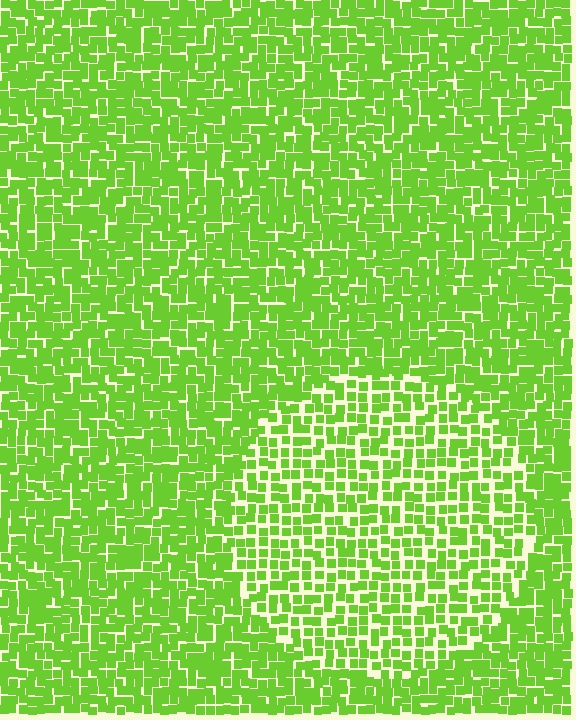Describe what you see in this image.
The image contains small lime elements arranged at two different densities. A circle-shaped region is visible where the elements are less densely packed than the surrounding area.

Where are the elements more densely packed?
The elements are more densely packed outside the circle boundary.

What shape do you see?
I see a circle.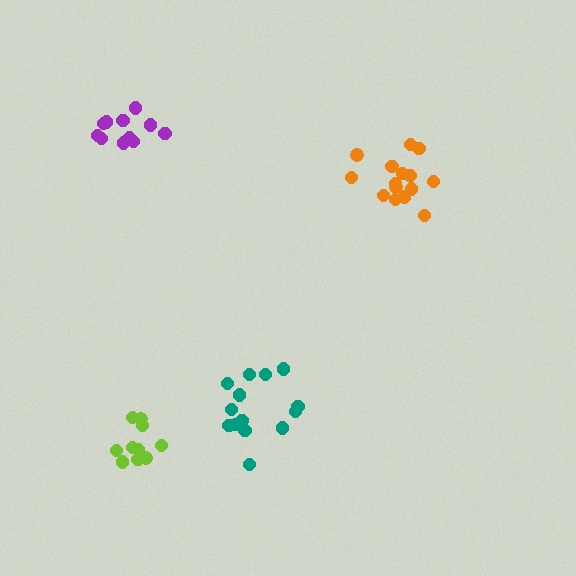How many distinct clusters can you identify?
There are 4 distinct clusters.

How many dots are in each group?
Group 1: 10 dots, Group 2: 14 dots, Group 3: 11 dots, Group 4: 15 dots (50 total).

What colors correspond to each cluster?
The clusters are colored: lime, teal, purple, orange.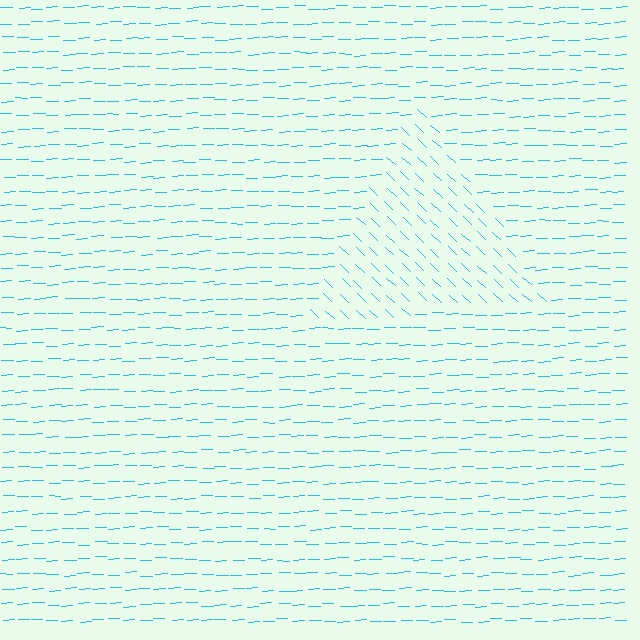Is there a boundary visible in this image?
Yes, there is a texture boundary formed by a change in line orientation.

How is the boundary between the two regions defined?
The boundary is defined purely by a change in line orientation (approximately 45 degrees difference). All lines are the same color and thickness.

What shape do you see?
I see a triangle.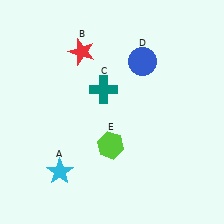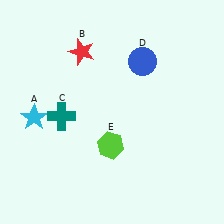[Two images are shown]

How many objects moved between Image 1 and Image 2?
2 objects moved between the two images.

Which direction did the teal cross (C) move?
The teal cross (C) moved left.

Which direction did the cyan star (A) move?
The cyan star (A) moved up.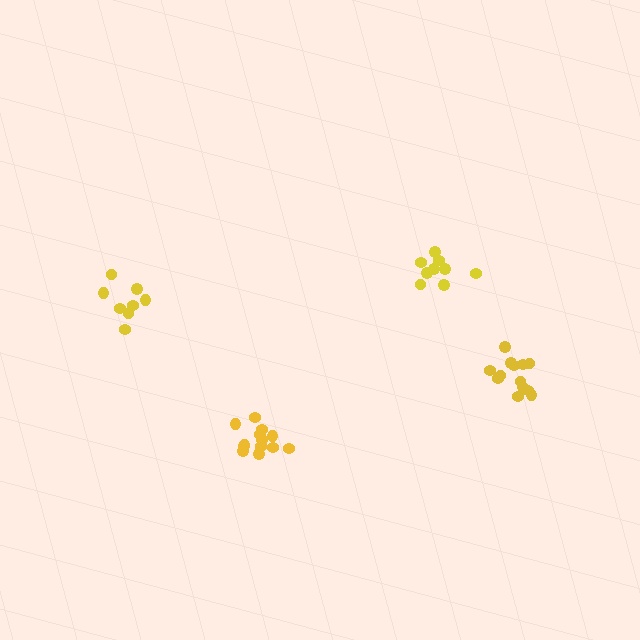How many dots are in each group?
Group 1: 14 dots, Group 2: 9 dots, Group 3: 8 dots, Group 4: 13 dots (44 total).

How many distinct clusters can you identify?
There are 4 distinct clusters.